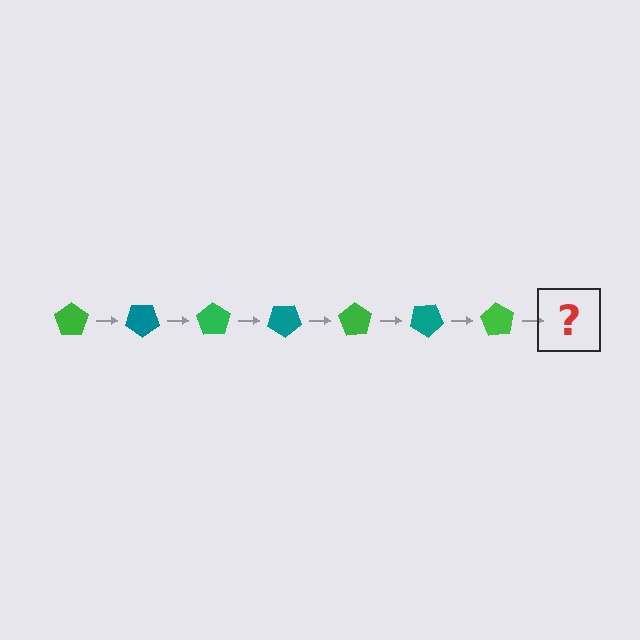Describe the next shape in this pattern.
It should be a teal pentagon, rotated 245 degrees from the start.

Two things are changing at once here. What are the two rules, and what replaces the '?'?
The two rules are that it rotates 35 degrees each step and the color cycles through green and teal. The '?' should be a teal pentagon, rotated 245 degrees from the start.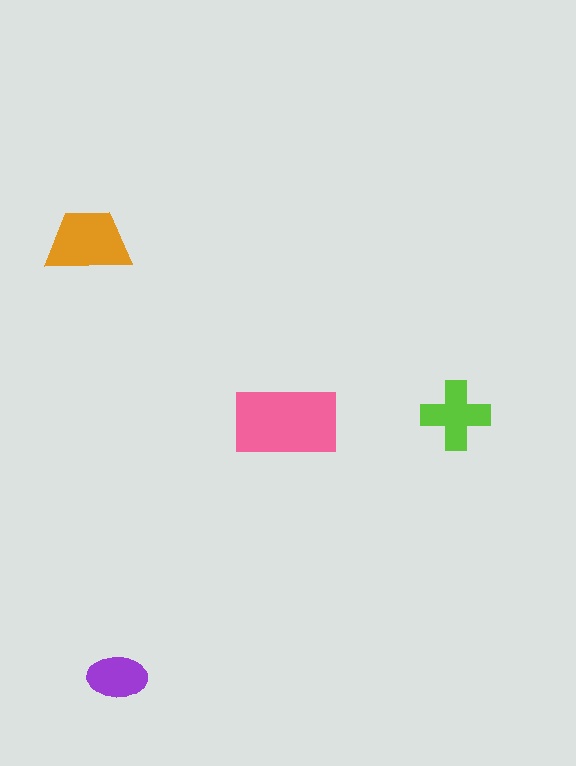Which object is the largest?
The pink rectangle.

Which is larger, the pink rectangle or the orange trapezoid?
The pink rectangle.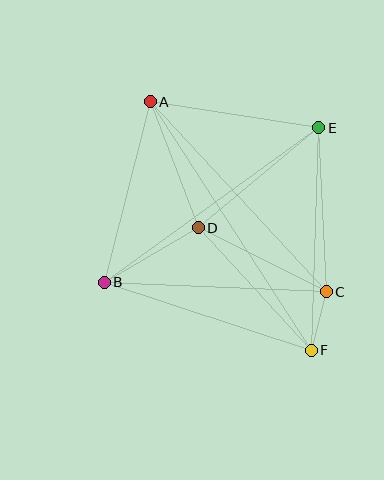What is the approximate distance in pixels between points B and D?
The distance between B and D is approximately 109 pixels.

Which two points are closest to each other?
Points C and F are closest to each other.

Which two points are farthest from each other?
Points A and F are farthest from each other.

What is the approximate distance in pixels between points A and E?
The distance between A and E is approximately 170 pixels.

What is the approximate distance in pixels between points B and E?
The distance between B and E is approximately 264 pixels.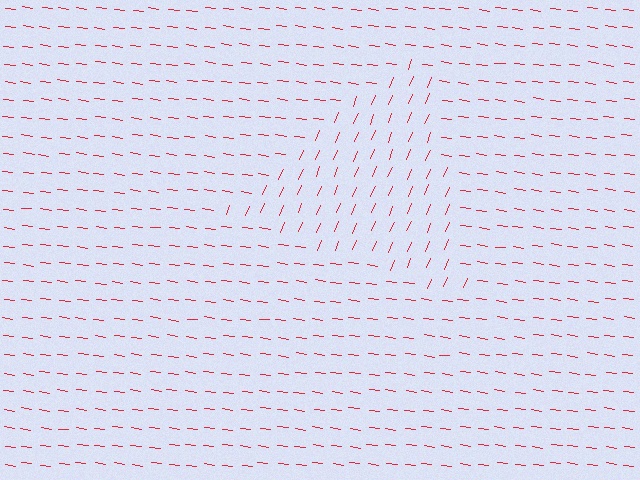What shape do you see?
I see a triangle.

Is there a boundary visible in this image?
Yes, there is a texture boundary formed by a change in line orientation.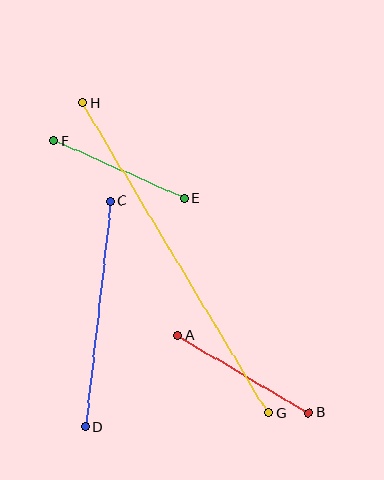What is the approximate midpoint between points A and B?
The midpoint is at approximately (243, 374) pixels.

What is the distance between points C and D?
The distance is approximately 228 pixels.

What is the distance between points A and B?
The distance is approximately 152 pixels.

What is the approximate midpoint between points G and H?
The midpoint is at approximately (176, 258) pixels.